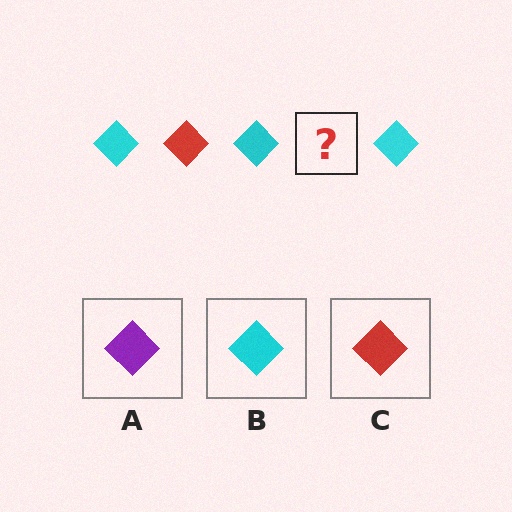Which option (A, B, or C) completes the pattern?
C.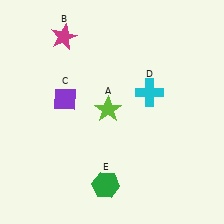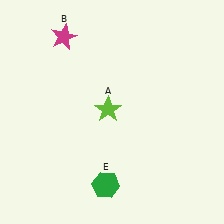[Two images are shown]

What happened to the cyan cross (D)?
The cyan cross (D) was removed in Image 2. It was in the top-right area of Image 1.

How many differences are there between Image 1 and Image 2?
There are 2 differences between the two images.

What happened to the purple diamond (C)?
The purple diamond (C) was removed in Image 2. It was in the top-left area of Image 1.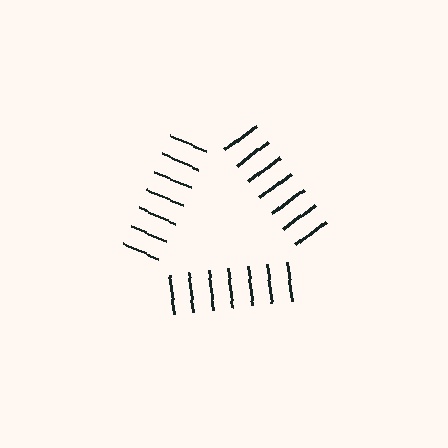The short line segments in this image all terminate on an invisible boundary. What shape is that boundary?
An illusory triangle — the line segments terminate on its edges but no continuous stroke is drawn.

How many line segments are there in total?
21 — 7 along each of the 3 edges.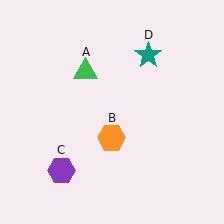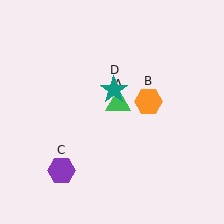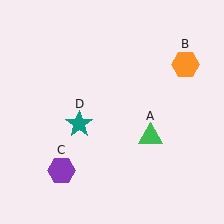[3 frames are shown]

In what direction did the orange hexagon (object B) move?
The orange hexagon (object B) moved up and to the right.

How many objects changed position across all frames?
3 objects changed position: green triangle (object A), orange hexagon (object B), teal star (object D).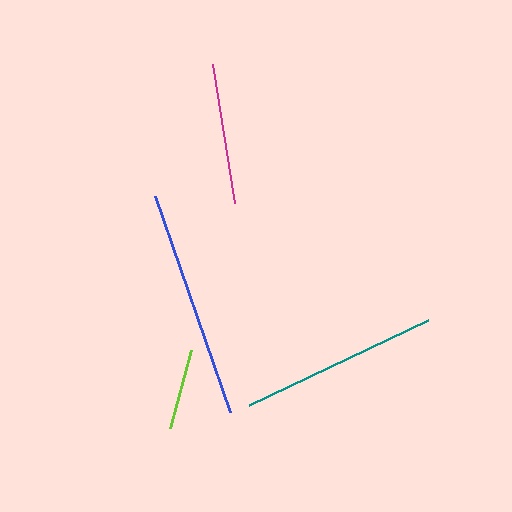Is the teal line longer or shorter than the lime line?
The teal line is longer than the lime line.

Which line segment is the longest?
The blue line is the longest at approximately 229 pixels.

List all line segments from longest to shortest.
From longest to shortest: blue, teal, magenta, lime.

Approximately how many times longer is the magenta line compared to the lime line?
The magenta line is approximately 1.8 times the length of the lime line.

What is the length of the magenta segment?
The magenta segment is approximately 141 pixels long.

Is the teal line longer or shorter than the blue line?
The blue line is longer than the teal line.